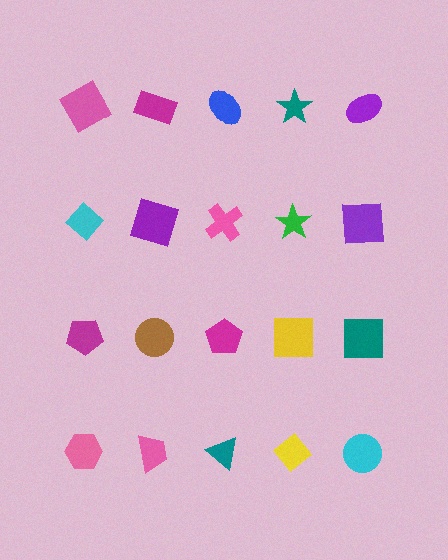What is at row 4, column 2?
A pink trapezoid.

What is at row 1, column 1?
A pink square.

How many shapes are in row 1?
5 shapes.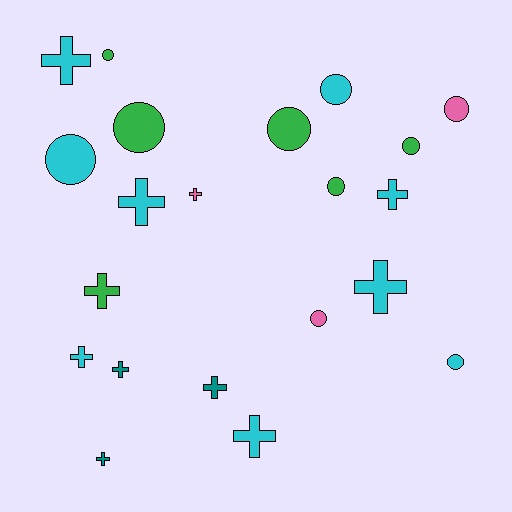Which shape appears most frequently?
Cross, with 11 objects.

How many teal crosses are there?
There are 3 teal crosses.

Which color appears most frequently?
Cyan, with 9 objects.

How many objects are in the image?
There are 21 objects.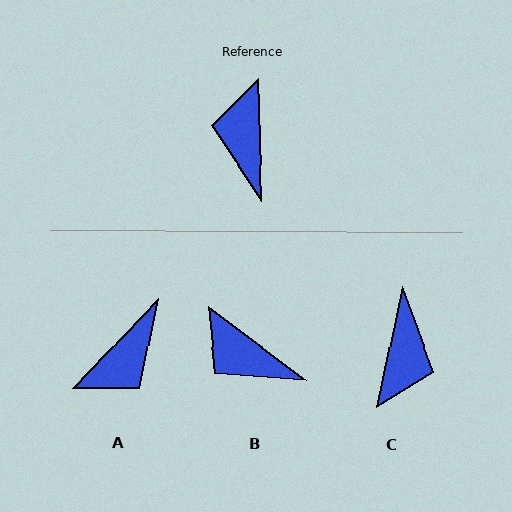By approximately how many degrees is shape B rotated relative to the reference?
Approximately 52 degrees counter-clockwise.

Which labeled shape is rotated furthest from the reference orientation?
C, about 167 degrees away.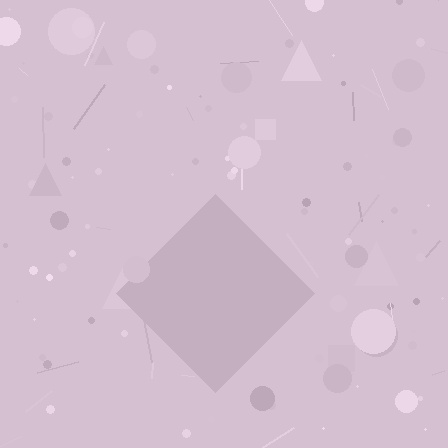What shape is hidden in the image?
A diamond is hidden in the image.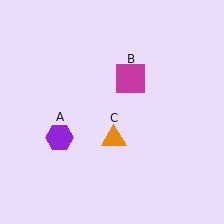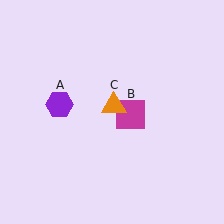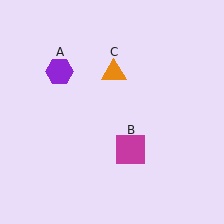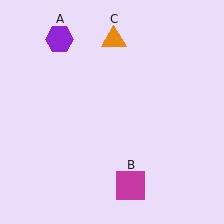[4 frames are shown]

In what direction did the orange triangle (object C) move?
The orange triangle (object C) moved up.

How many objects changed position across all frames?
3 objects changed position: purple hexagon (object A), magenta square (object B), orange triangle (object C).